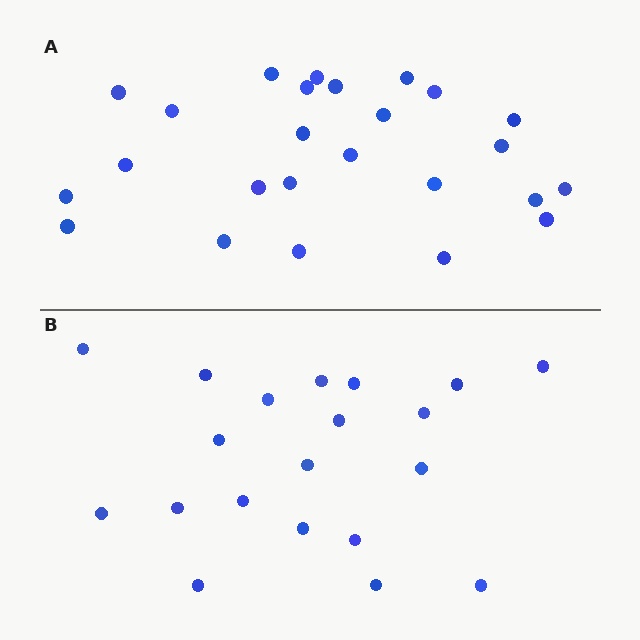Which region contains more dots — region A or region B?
Region A (the top region) has more dots.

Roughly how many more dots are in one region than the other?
Region A has about 5 more dots than region B.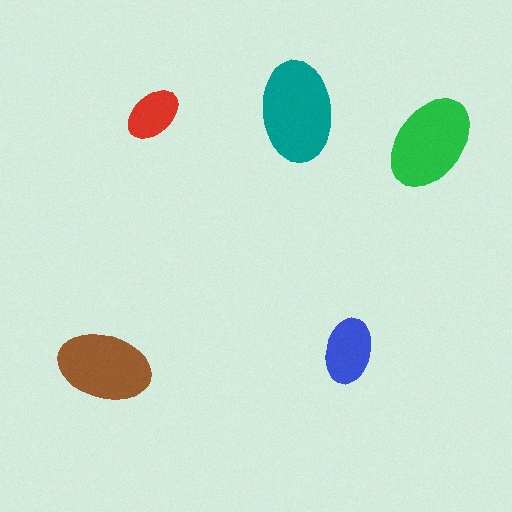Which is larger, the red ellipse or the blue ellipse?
The blue one.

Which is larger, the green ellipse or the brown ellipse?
The green one.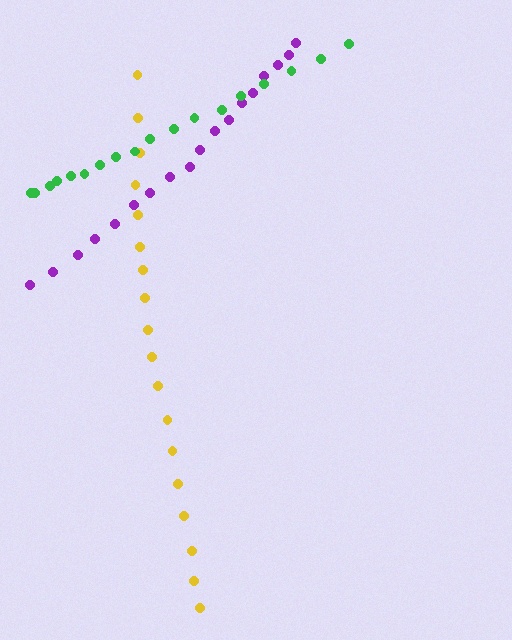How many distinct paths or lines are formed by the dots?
There are 3 distinct paths.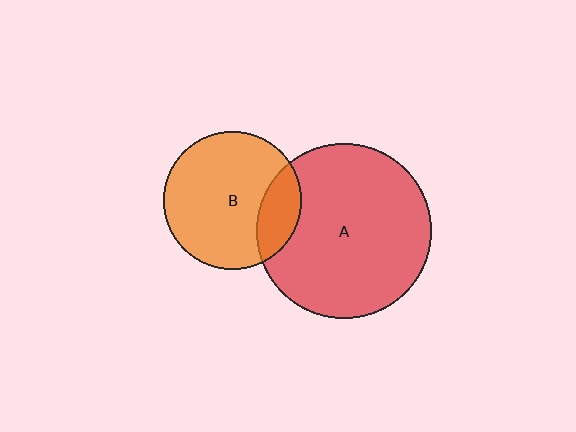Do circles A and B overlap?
Yes.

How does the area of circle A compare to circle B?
Approximately 1.6 times.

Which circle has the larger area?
Circle A (red).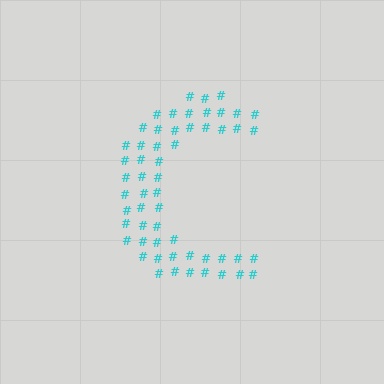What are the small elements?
The small elements are hash symbols.